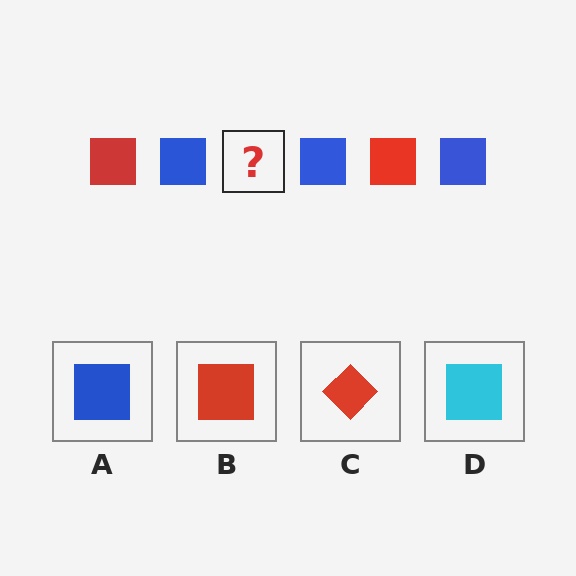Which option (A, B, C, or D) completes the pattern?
B.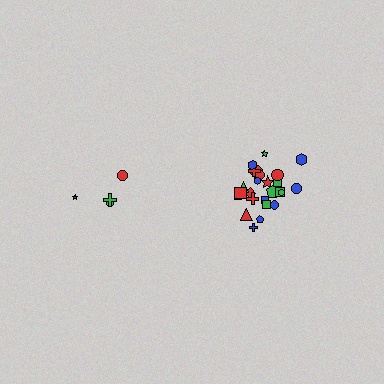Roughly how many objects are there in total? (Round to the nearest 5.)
Roughly 30 objects in total.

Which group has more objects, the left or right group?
The right group.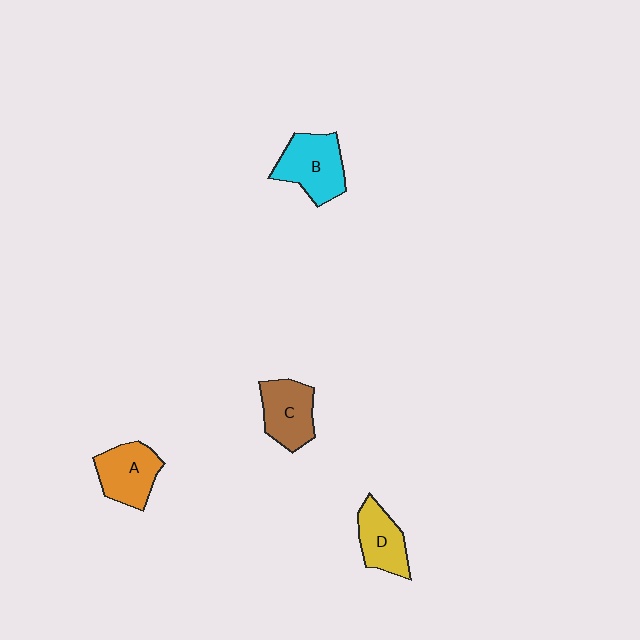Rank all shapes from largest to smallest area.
From largest to smallest: B (cyan), A (orange), C (brown), D (yellow).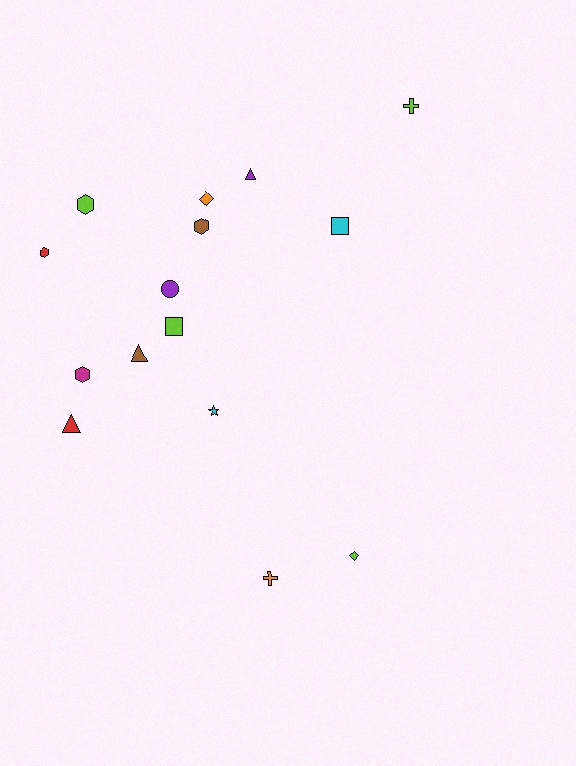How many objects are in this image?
There are 15 objects.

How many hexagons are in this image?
There are 4 hexagons.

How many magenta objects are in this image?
There is 1 magenta object.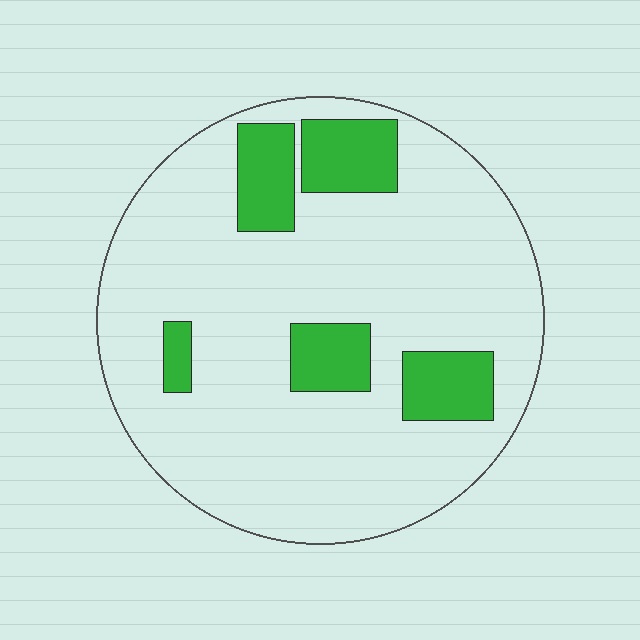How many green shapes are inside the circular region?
5.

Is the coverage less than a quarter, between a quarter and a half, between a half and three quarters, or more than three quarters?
Less than a quarter.